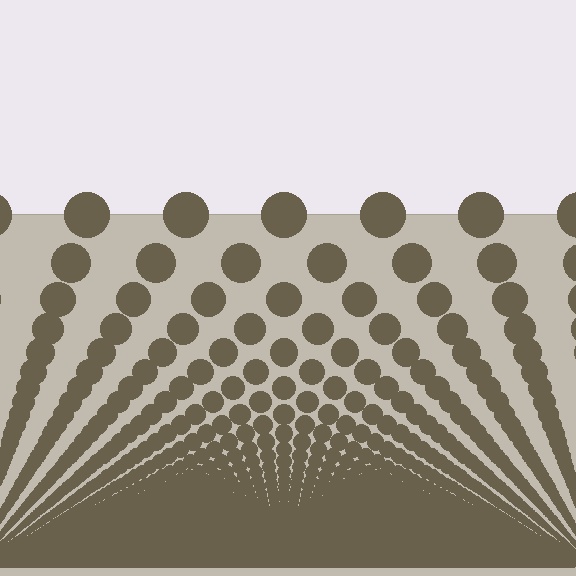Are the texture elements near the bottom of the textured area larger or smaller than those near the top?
Smaller. The gradient is inverted — elements near the bottom are smaller and denser.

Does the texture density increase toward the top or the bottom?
Density increases toward the bottom.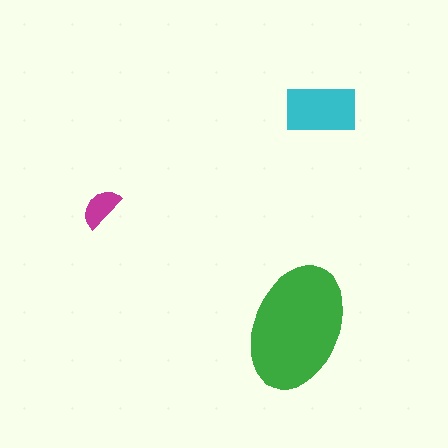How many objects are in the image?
There are 3 objects in the image.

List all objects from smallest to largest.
The magenta semicircle, the cyan rectangle, the green ellipse.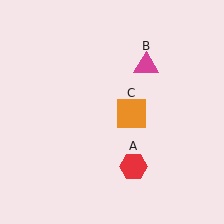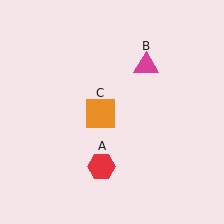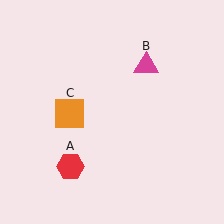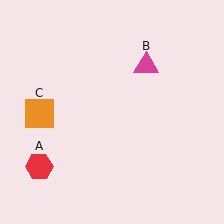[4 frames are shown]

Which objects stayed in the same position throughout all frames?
Magenta triangle (object B) remained stationary.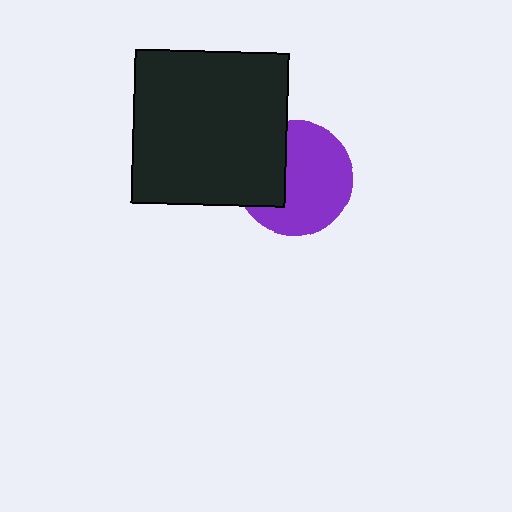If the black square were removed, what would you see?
You would see the complete purple circle.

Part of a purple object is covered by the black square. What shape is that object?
It is a circle.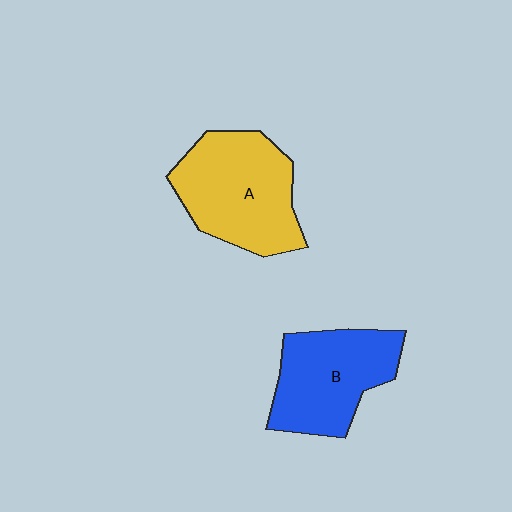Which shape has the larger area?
Shape A (yellow).